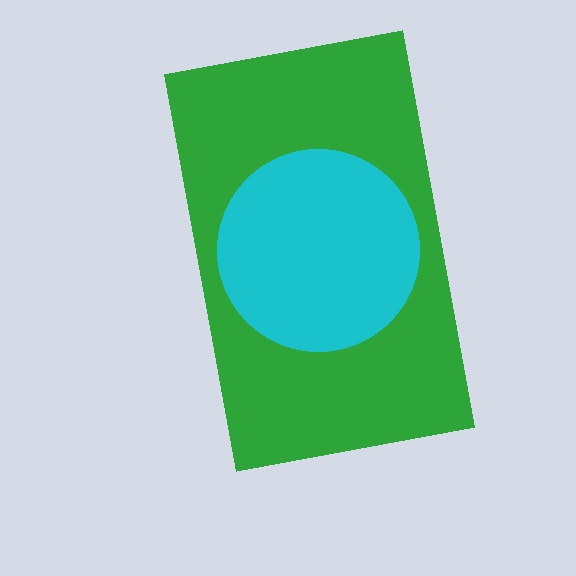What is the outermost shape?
The green rectangle.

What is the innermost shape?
The cyan circle.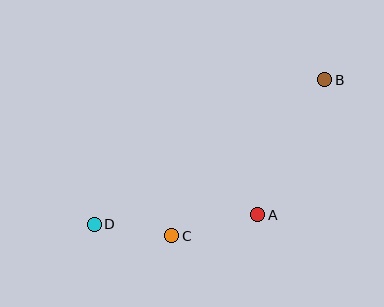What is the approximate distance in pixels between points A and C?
The distance between A and C is approximately 89 pixels.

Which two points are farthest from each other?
Points B and D are farthest from each other.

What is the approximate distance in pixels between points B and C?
The distance between B and C is approximately 219 pixels.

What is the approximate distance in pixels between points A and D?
The distance between A and D is approximately 164 pixels.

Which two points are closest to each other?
Points C and D are closest to each other.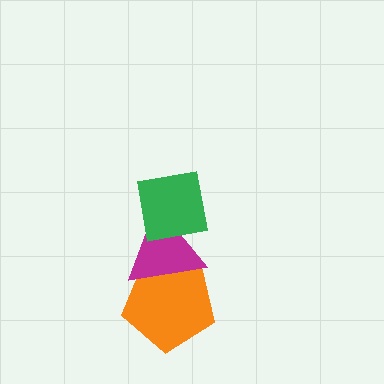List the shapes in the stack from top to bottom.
From top to bottom: the green square, the magenta triangle, the orange pentagon.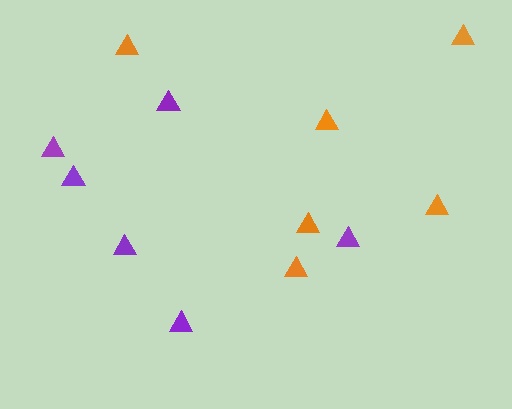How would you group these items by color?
There are 2 groups: one group of purple triangles (6) and one group of orange triangles (6).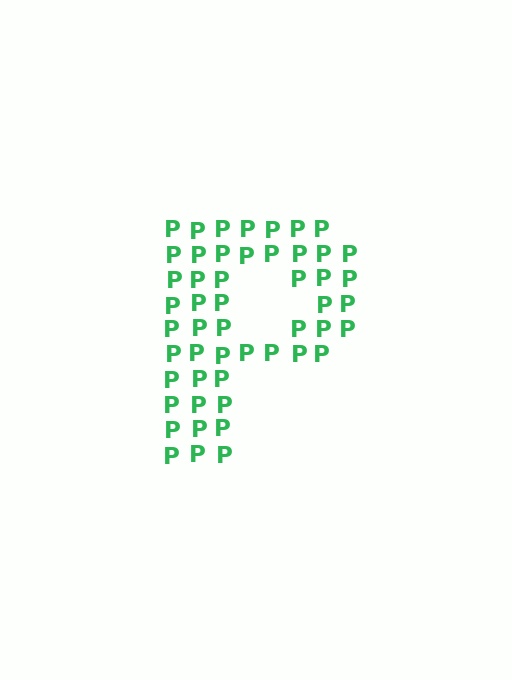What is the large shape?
The large shape is the letter P.